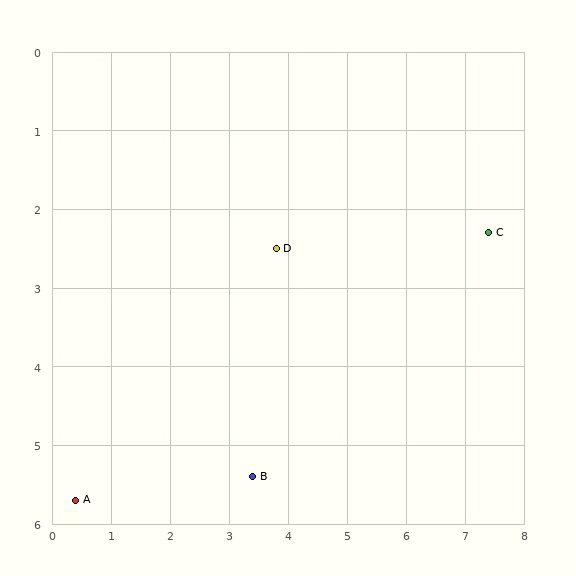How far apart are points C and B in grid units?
Points C and B are about 5.1 grid units apart.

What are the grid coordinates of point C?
Point C is at approximately (7.4, 2.3).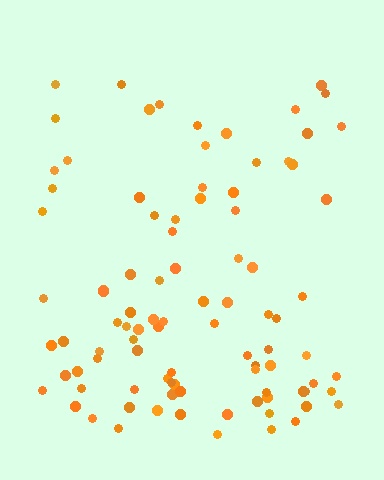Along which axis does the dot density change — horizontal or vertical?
Vertical.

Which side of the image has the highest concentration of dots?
The bottom.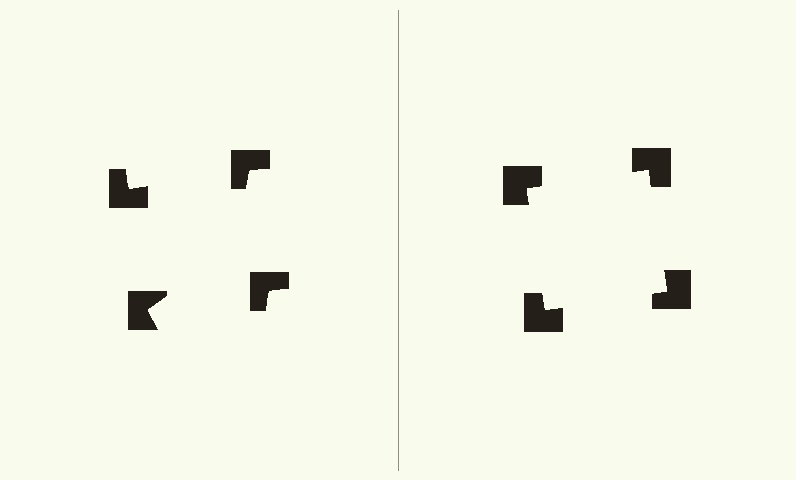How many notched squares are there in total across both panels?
8 — 4 on each side.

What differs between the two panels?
The notched squares are positioned identically on both sides; only the wedge orientations differ. On the right they align to a square; on the left they are misaligned.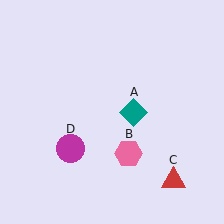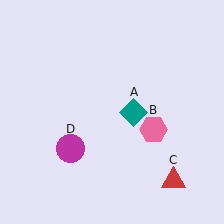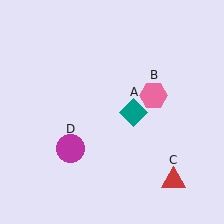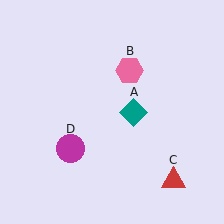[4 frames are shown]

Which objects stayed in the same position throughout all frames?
Teal diamond (object A) and red triangle (object C) and magenta circle (object D) remained stationary.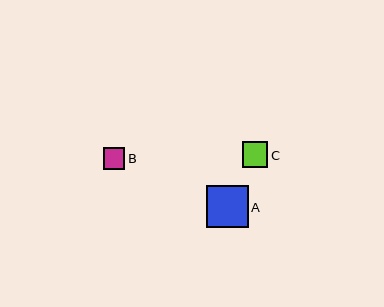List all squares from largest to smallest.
From largest to smallest: A, C, B.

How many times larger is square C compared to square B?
Square C is approximately 1.2 times the size of square B.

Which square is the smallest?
Square B is the smallest with a size of approximately 22 pixels.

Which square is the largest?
Square A is the largest with a size of approximately 42 pixels.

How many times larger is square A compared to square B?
Square A is approximately 1.9 times the size of square B.